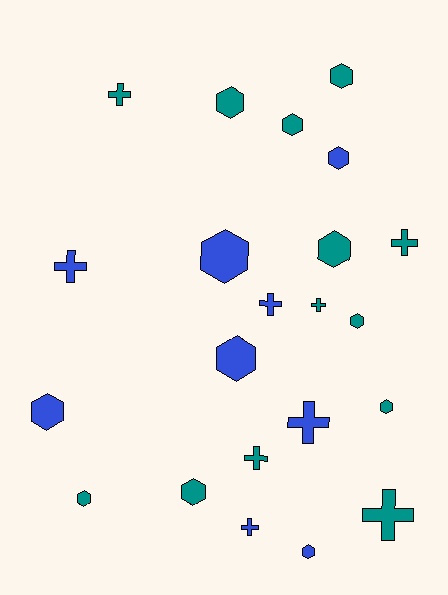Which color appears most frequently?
Teal, with 13 objects.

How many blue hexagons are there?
There are 5 blue hexagons.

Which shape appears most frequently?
Hexagon, with 13 objects.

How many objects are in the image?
There are 22 objects.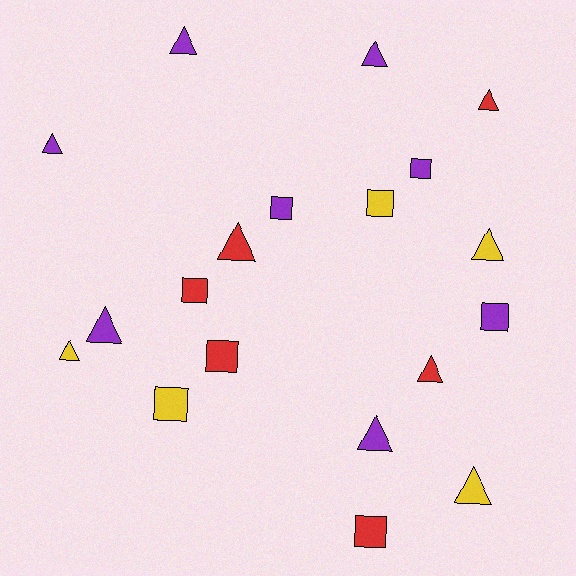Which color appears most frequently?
Purple, with 8 objects.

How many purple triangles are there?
There are 5 purple triangles.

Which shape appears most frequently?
Triangle, with 11 objects.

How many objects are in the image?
There are 19 objects.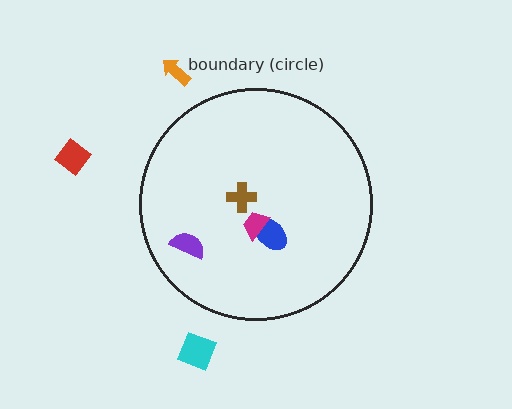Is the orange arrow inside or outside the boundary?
Outside.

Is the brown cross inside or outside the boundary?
Inside.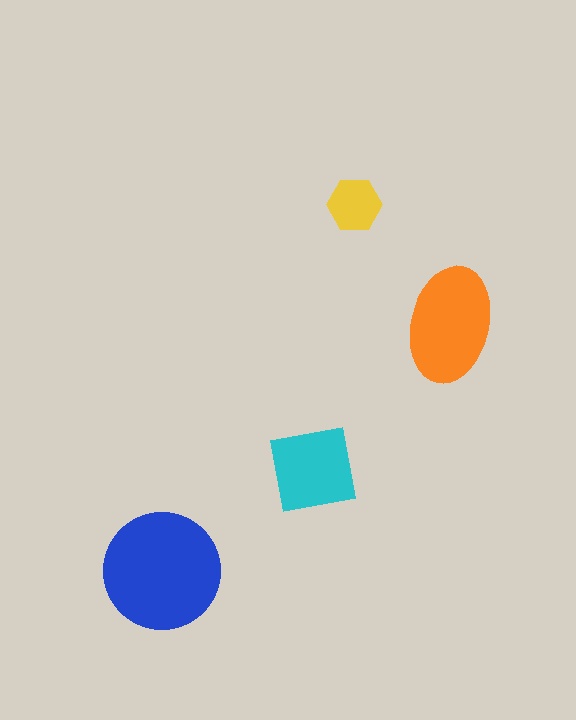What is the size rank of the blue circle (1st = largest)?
1st.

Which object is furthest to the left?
The blue circle is leftmost.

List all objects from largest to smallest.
The blue circle, the orange ellipse, the cyan square, the yellow hexagon.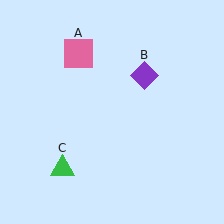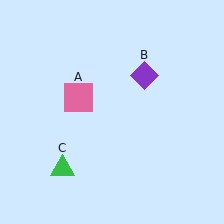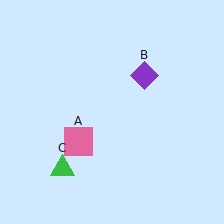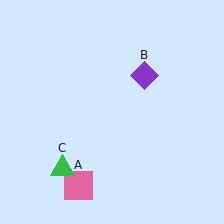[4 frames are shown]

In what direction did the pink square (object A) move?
The pink square (object A) moved down.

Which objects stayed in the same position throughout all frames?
Purple diamond (object B) and green triangle (object C) remained stationary.